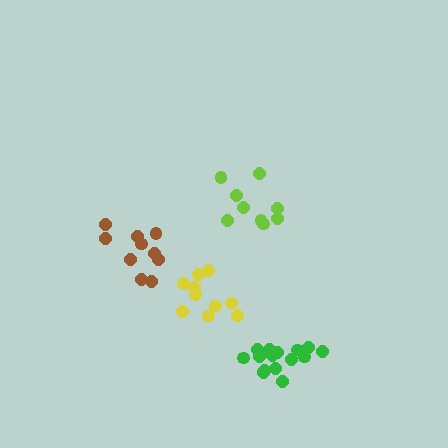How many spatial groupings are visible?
There are 4 spatial groupings.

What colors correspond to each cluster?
The clusters are colored: green, yellow, lime, brown.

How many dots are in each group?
Group 1: 15 dots, Group 2: 10 dots, Group 3: 9 dots, Group 4: 10 dots (44 total).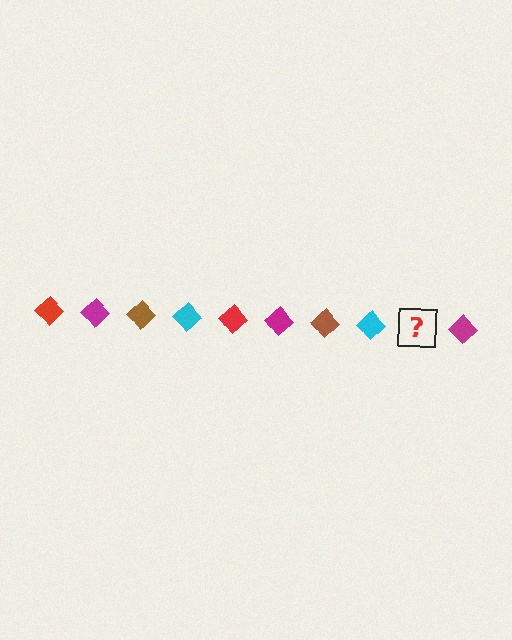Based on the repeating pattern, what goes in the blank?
The blank should be a red diamond.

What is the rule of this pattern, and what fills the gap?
The rule is that the pattern cycles through red, magenta, brown, cyan diamonds. The gap should be filled with a red diamond.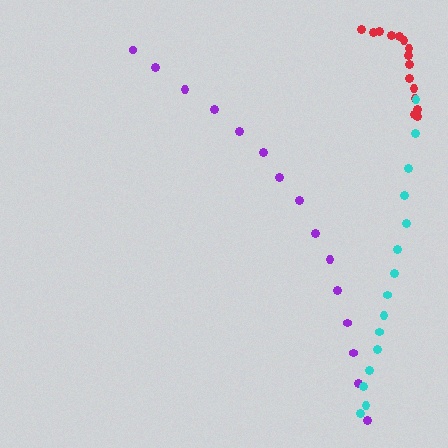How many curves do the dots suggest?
There are 3 distinct paths.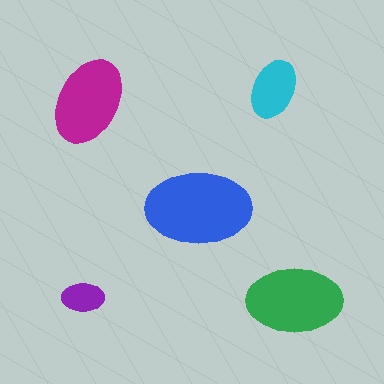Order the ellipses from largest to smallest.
the blue one, the green one, the magenta one, the cyan one, the purple one.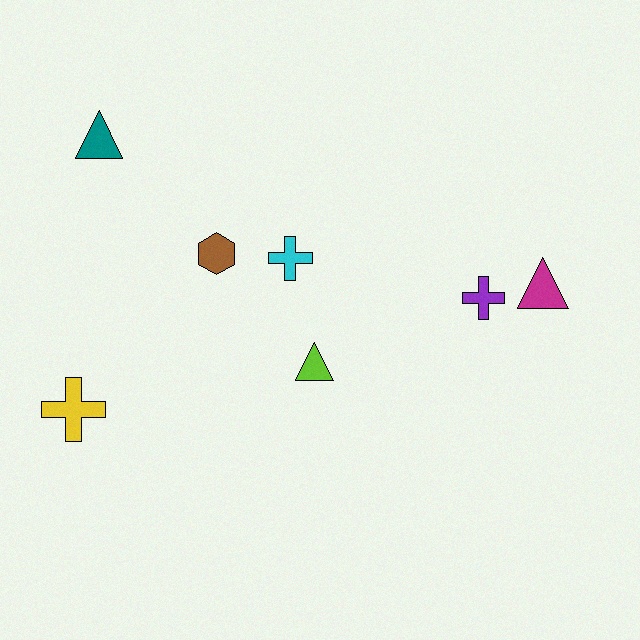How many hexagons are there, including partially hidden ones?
There is 1 hexagon.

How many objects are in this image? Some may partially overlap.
There are 7 objects.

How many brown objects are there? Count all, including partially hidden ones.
There is 1 brown object.